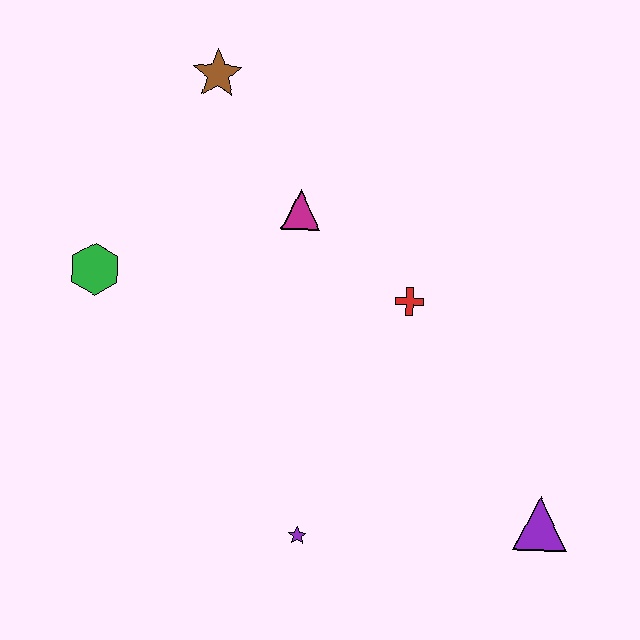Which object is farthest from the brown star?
The purple triangle is farthest from the brown star.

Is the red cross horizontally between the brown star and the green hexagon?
No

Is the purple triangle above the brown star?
No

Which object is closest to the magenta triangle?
The red cross is closest to the magenta triangle.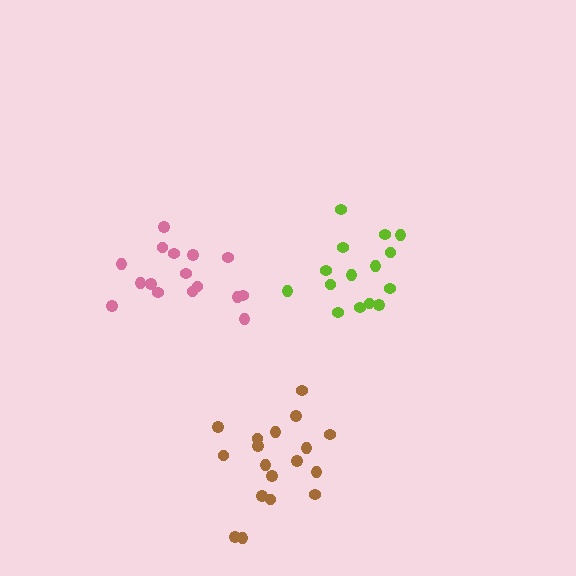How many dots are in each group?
Group 1: 15 dots, Group 2: 16 dots, Group 3: 18 dots (49 total).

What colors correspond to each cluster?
The clusters are colored: lime, pink, brown.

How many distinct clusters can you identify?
There are 3 distinct clusters.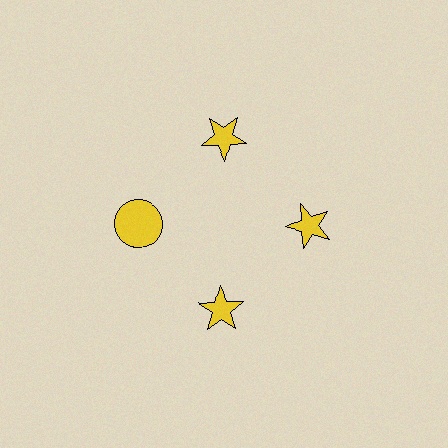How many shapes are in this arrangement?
There are 4 shapes arranged in a ring pattern.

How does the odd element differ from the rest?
It has a different shape: circle instead of star.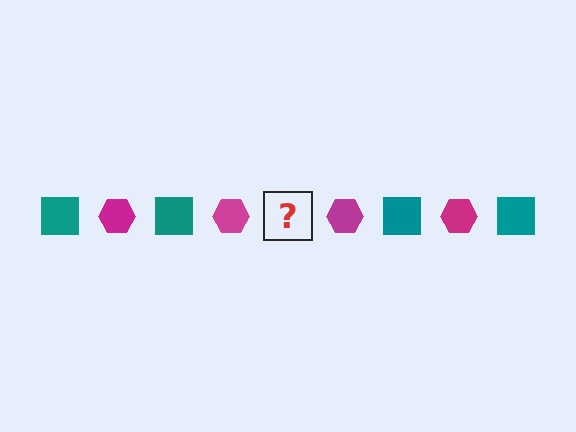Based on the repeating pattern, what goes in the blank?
The blank should be a teal square.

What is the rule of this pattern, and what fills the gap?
The rule is that the pattern alternates between teal square and magenta hexagon. The gap should be filled with a teal square.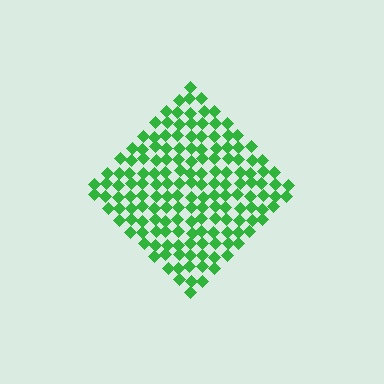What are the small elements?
The small elements are diamonds.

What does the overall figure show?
The overall figure shows a diamond.